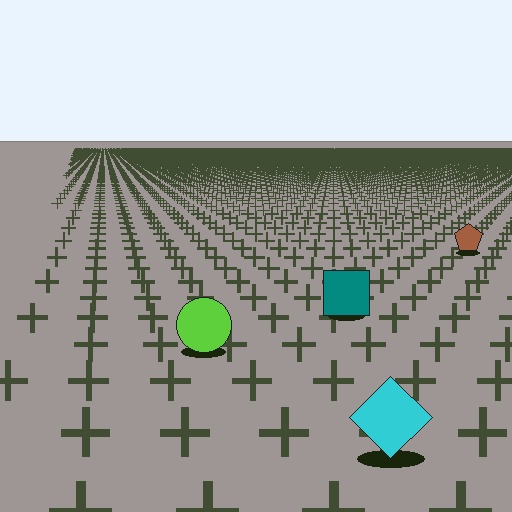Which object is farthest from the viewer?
The brown pentagon is farthest from the viewer. It appears smaller and the ground texture around it is denser.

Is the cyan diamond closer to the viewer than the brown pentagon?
Yes. The cyan diamond is closer — you can tell from the texture gradient: the ground texture is coarser near it.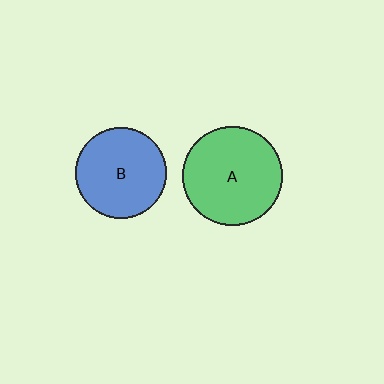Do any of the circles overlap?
No, none of the circles overlap.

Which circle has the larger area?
Circle A (green).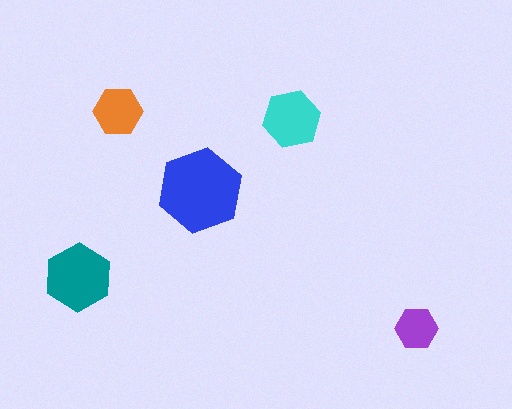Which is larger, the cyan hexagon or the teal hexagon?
The teal one.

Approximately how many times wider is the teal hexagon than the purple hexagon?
About 1.5 times wider.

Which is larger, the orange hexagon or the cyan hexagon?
The cyan one.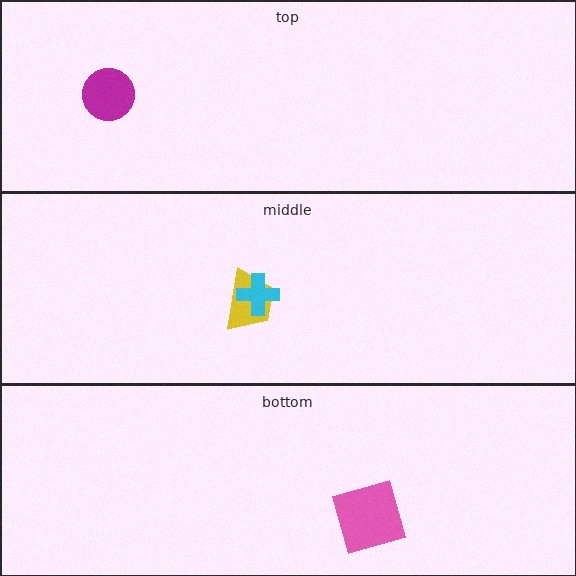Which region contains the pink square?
The bottom region.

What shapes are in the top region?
The magenta circle.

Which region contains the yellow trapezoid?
The middle region.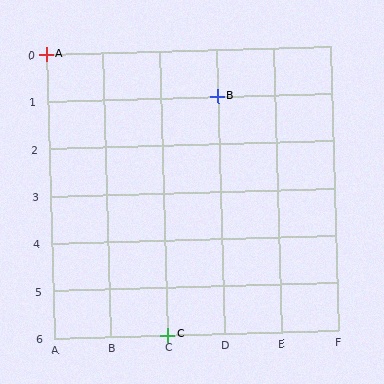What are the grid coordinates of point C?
Point C is at grid coordinates (C, 6).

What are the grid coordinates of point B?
Point B is at grid coordinates (D, 1).